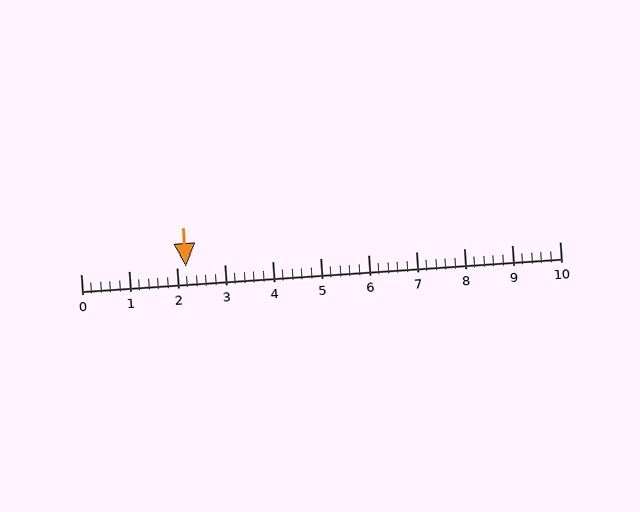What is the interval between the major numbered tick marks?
The major tick marks are spaced 1 units apart.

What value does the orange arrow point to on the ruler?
The orange arrow points to approximately 2.2.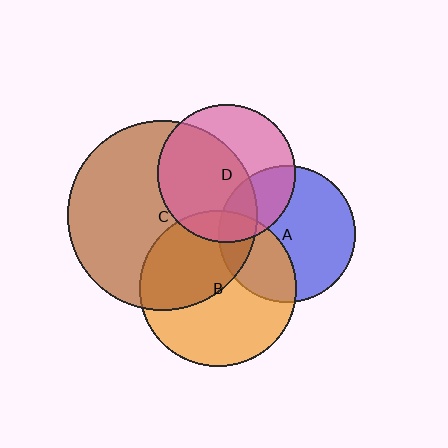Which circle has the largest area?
Circle C (brown).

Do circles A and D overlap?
Yes.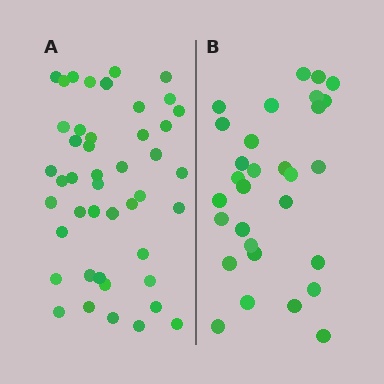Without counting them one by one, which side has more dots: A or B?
Region A (the left region) has more dots.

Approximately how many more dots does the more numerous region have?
Region A has approximately 15 more dots than region B.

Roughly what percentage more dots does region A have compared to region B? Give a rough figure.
About 50% more.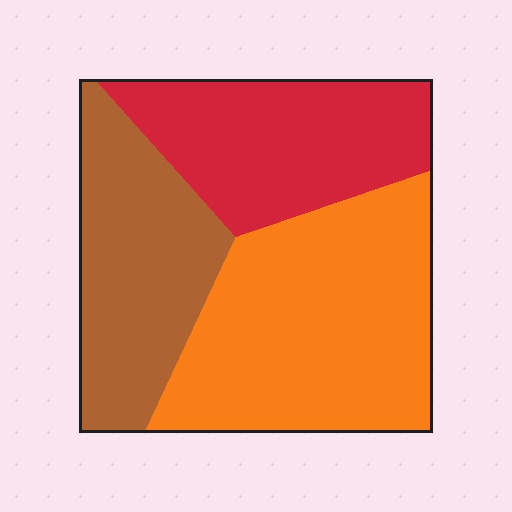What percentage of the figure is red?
Red covers 29% of the figure.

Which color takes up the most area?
Orange, at roughly 45%.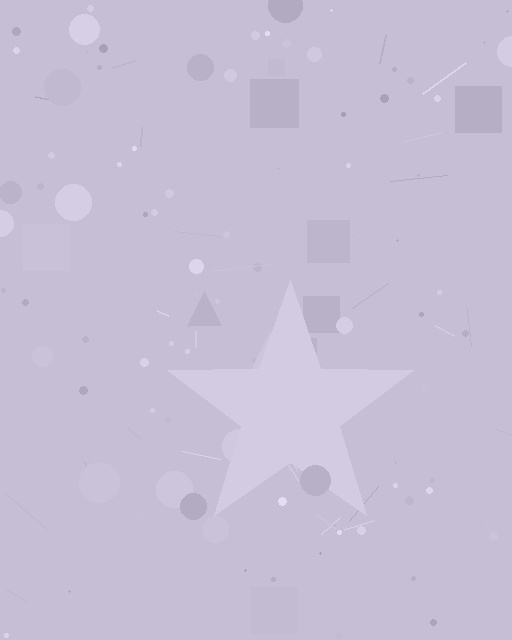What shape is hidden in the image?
A star is hidden in the image.